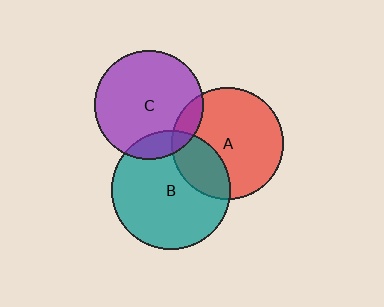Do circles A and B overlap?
Yes.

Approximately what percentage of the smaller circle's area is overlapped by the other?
Approximately 25%.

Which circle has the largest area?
Circle B (teal).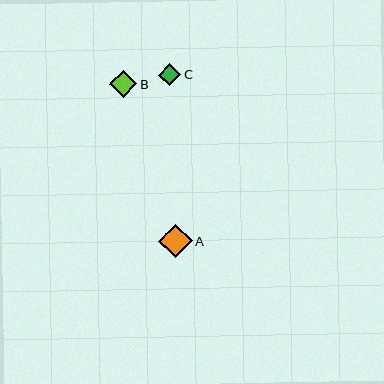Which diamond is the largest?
Diamond A is the largest with a size of approximately 33 pixels.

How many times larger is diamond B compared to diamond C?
Diamond B is approximately 1.2 times the size of diamond C.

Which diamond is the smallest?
Diamond C is the smallest with a size of approximately 22 pixels.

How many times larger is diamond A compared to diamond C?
Diamond A is approximately 1.5 times the size of diamond C.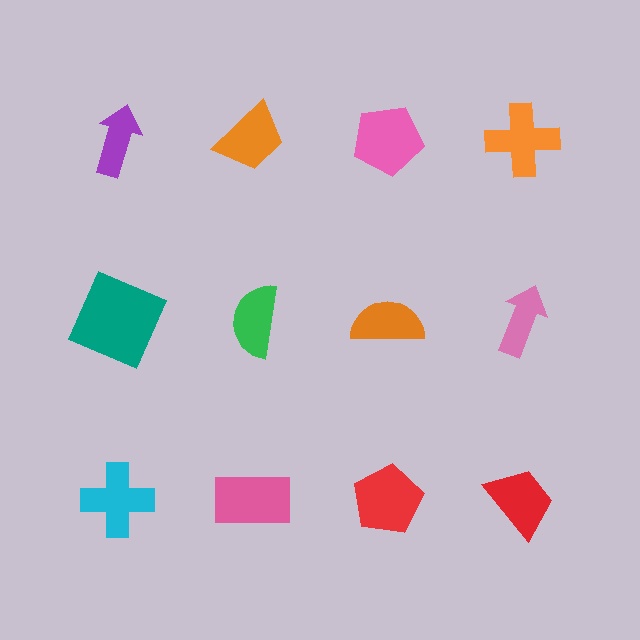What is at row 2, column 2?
A green semicircle.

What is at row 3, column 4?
A red trapezoid.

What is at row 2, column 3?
An orange semicircle.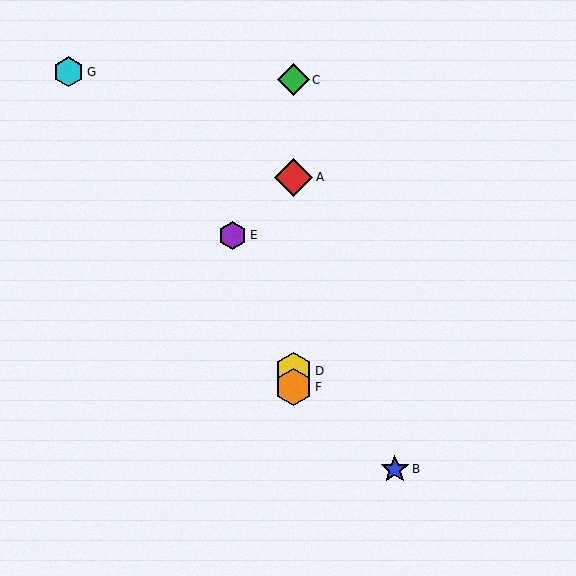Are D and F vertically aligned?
Yes, both are at x≈294.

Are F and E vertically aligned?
No, F is at x≈294 and E is at x≈233.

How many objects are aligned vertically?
4 objects (A, C, D, F) are aligned vertically.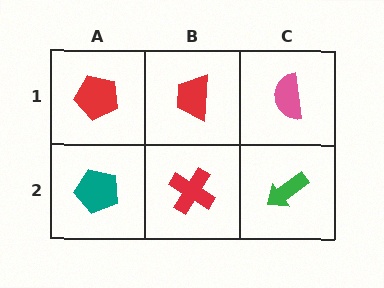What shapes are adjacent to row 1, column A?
A teal pentagon (row 2, column A), a red trapezoid (row 1, column B).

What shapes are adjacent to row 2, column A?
A red pentagon (row 1, column A), a red cross (row 2, column B).